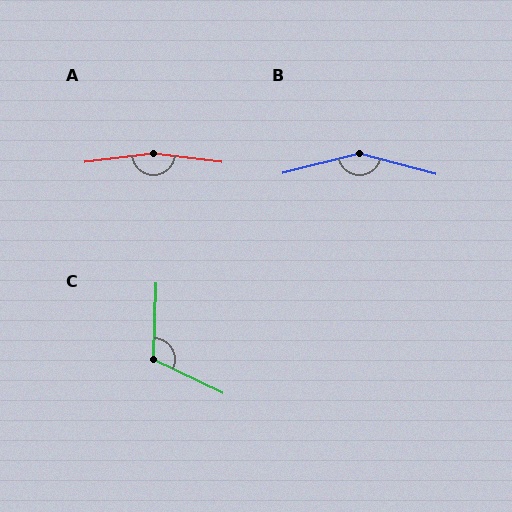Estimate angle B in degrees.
Approximately 150 degrees.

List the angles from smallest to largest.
C (114°), B (150°), A (165°).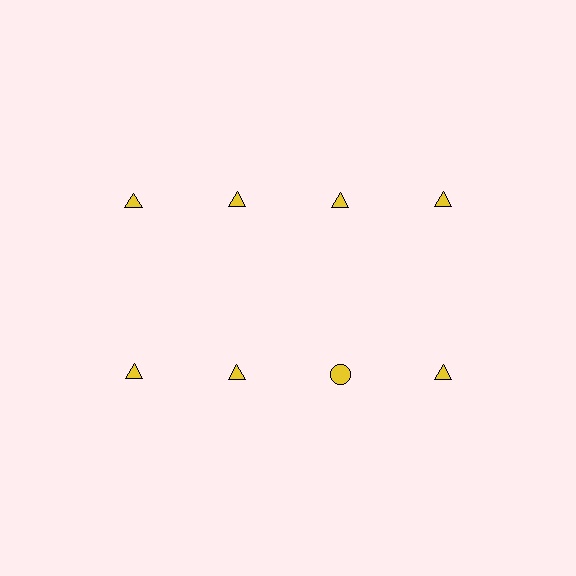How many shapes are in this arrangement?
There are 8 shapes arranged in a grid pattern.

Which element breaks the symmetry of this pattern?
The yellow circle in the second row, center column breaks the symmetry. All other shapes are yellow triangles.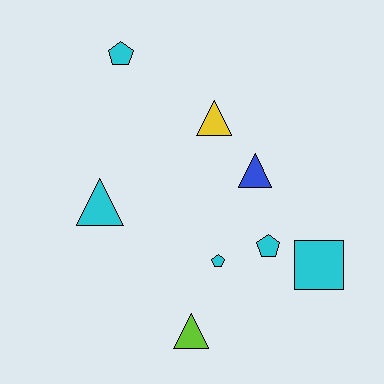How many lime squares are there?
There are no lime squares.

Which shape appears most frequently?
Triangle, with 4 objects.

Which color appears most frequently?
Cyan, with 5 objects.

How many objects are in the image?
There are 8 objects.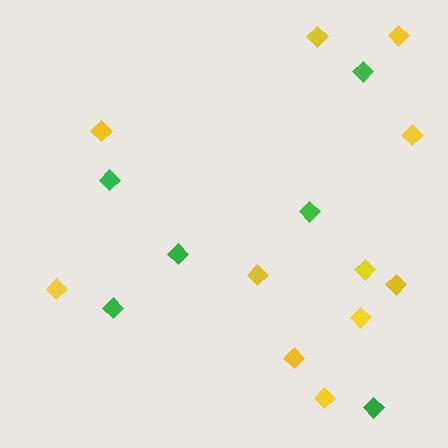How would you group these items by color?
There are 2 groups: one group of yellow diamonds (11) and one group of green diamonds (6).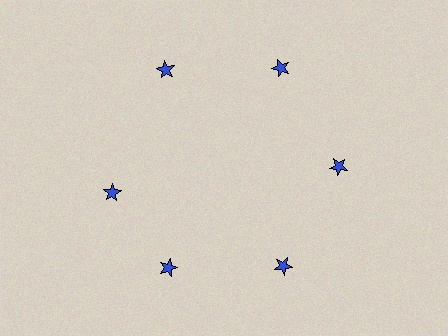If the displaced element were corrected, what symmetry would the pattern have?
It would have 6-fold rotational symmetry — the pattern would map onto itself every 60 degrees.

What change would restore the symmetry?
The symmetry would be restored by rotating it back into even spacing with its neighbors so that all 6 stars sit at equal angles and equal distance from the center.